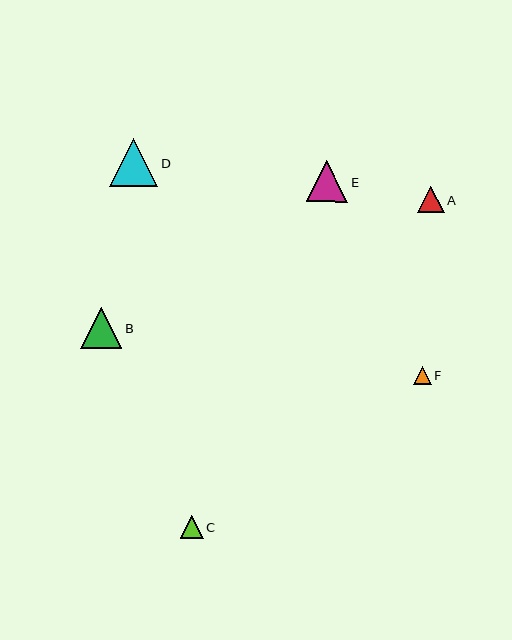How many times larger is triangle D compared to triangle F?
Triangle D is approximately 2.7 times the size of triangle F.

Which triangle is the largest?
Triangle D is the largest with a size of approximately 48 pixels.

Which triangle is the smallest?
Triangle F is the smallest with a size of approximately 17 pixels.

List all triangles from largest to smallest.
From largest to smallest: D, E, B, A, C, F.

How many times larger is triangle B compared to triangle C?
Triangle B is approximately 1.8 times the size of triangle C.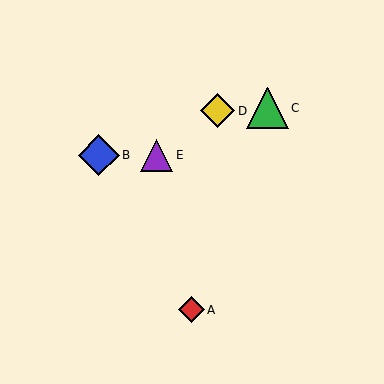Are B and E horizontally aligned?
Yes, both are at y≈155.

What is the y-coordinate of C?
Object C is at y≈108.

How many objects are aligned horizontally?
2 objects (B, E) are aligned horizontally.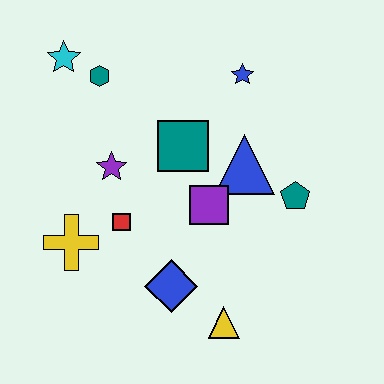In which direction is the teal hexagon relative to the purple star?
The teal hexagon is above the purple star.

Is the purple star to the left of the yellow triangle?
Yes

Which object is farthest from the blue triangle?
The cyan star is farthest from the blue triangle.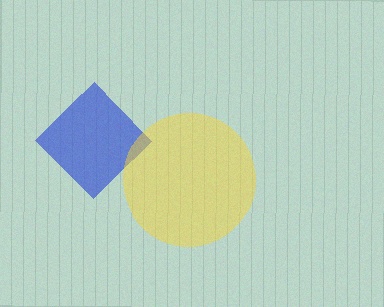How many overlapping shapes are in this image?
There are 2 overlapping shapes in the image.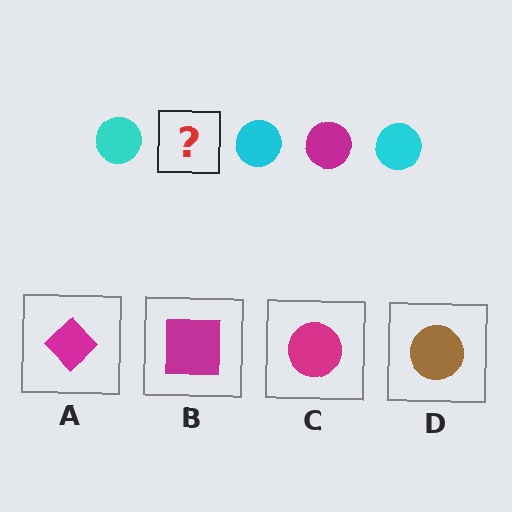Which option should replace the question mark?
Option C.